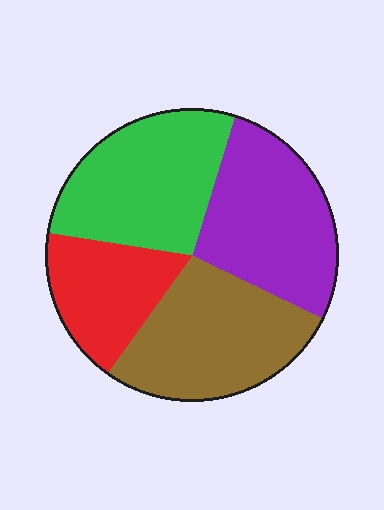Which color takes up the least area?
Red, at roughly 20%.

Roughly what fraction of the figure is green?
Green takes up about one quarter (1/4) of the figure.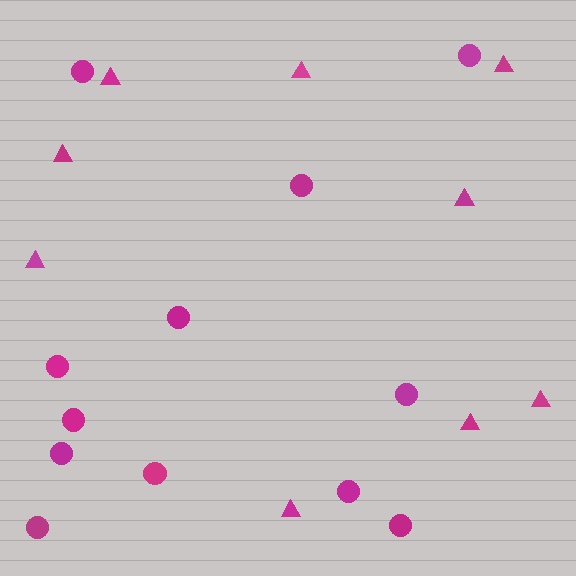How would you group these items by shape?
There are 2 groups: one group of circles (12) and one group of triangles (9).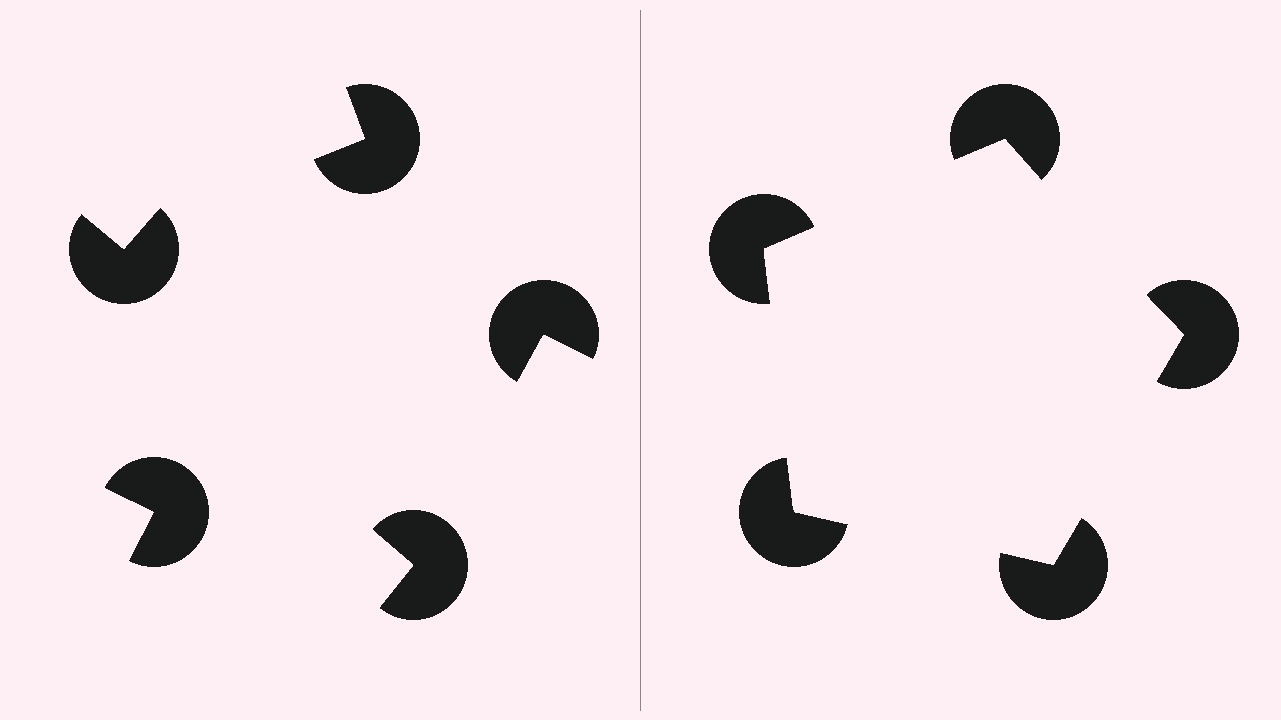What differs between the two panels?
The pac-man discs are positioned identically on both sides; only the wedge orientations differ. On the right they align to a pentagon; on the left they are misaligned.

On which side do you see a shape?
An illusory pentagon appears on the right side. On the left side the wedge cuts are rotated, so no coherent shape forms.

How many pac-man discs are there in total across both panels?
10 — 5 on each side.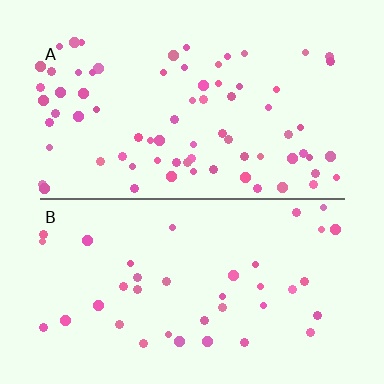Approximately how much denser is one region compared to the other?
Approximately 1.9× — region A over region B.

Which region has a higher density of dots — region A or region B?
A (the top).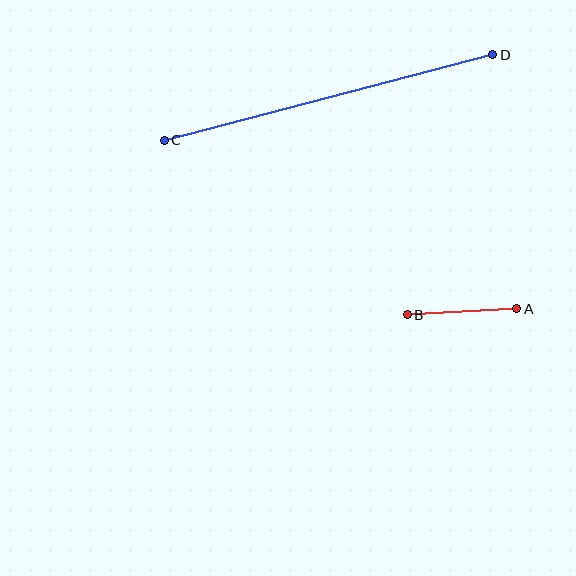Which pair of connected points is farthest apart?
Points C and D are farthest apart.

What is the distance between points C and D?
The distance is approximately 339 pixels.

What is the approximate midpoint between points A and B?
The midpoint is at approximately (462, 312) pixels.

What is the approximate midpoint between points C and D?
The midpoint is at approximately (328, 98) pixels.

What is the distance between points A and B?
The distance is approximately 109 pixels.